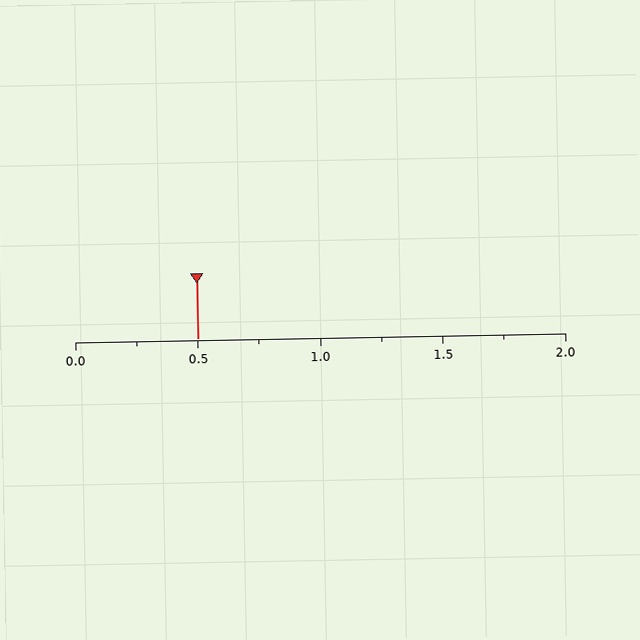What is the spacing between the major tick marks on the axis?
The major ticks are spaced 0.5 apart.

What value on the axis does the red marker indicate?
The marker indicates approximately 0.5.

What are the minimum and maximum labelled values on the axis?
The axis runs from 0.0 to 2.0.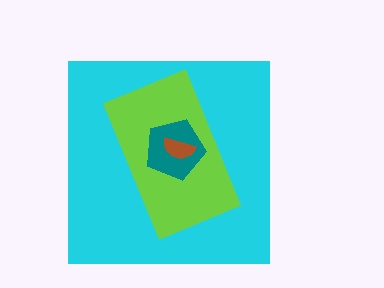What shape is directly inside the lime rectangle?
The teal pentagon.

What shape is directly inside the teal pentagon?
The brown semicircle.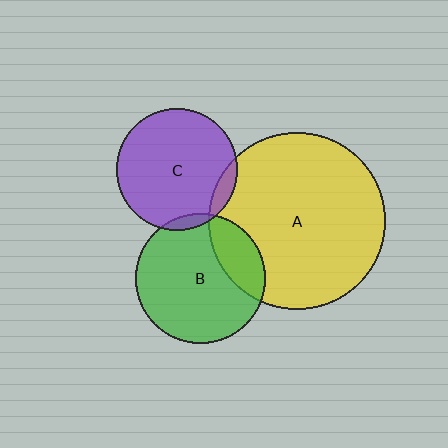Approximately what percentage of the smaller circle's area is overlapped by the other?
Approximately 5%.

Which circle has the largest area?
Circle A (yellow).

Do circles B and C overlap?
Yes.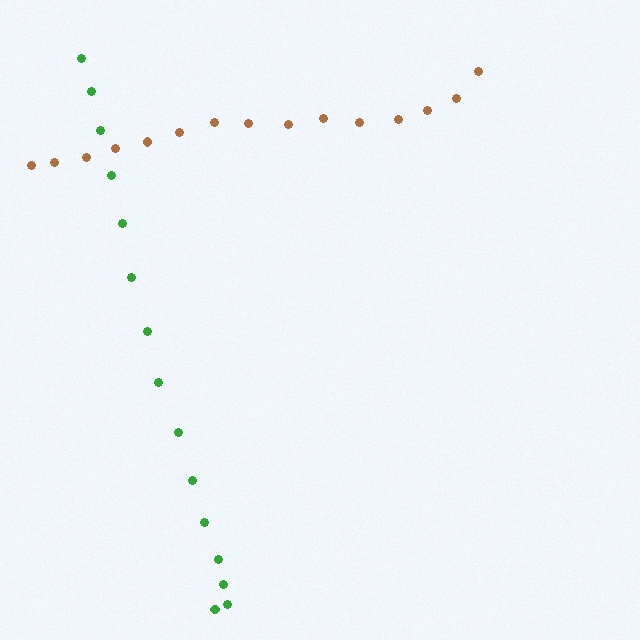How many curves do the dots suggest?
There are 2 distinct paths.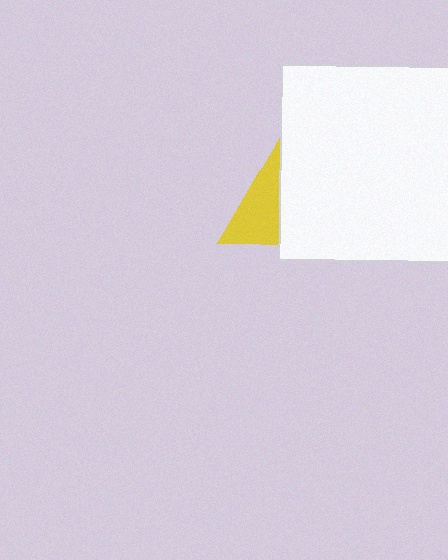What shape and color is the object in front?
The object in front is a white square.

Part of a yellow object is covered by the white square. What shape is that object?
It is a triangle.